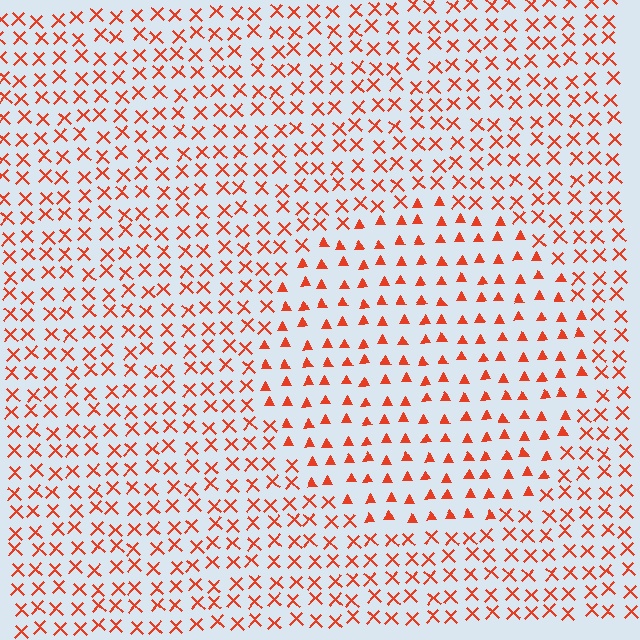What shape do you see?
I see a circle.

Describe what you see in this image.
The image is filled with small red elements arranged in a uniform grid. A circle-shaped region contains triangles, while the surrounding area contains X marks. The boundary is defined purely by the change in element shape.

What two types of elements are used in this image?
The image uses triangles inside the circle region and X marks outside it.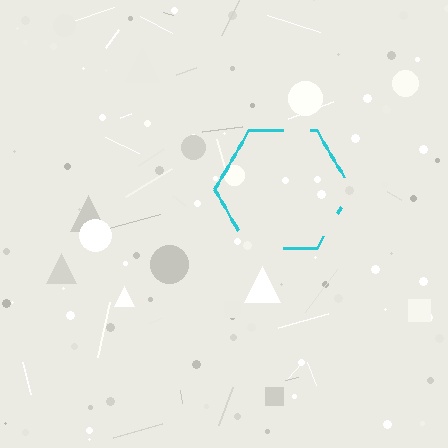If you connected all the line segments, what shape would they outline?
They would outline a hexagon.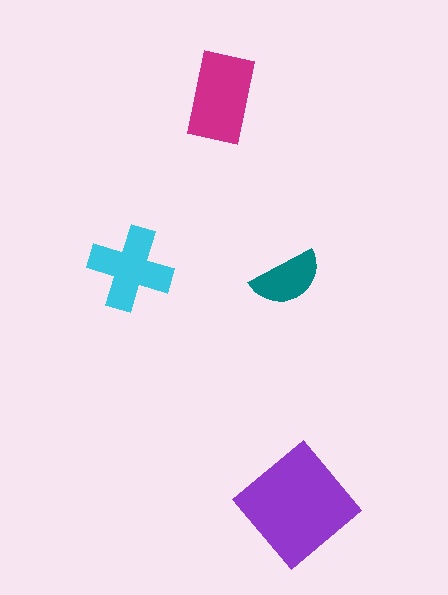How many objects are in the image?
There are 4 objects in the image.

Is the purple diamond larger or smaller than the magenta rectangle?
Larger.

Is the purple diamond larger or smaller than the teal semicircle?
Larger.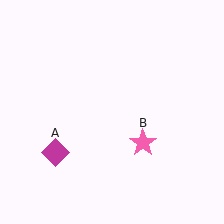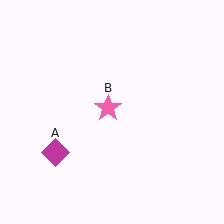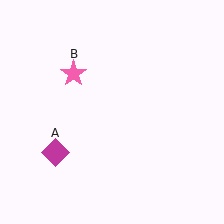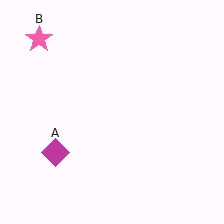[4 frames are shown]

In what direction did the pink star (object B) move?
The pink star (object B) moved up and to the left.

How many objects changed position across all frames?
1 object changed position: pink star (object B).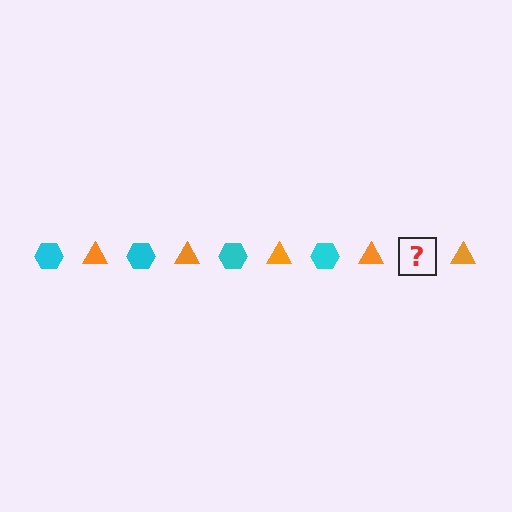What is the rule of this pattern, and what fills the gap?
The rule is that the pattern alternates between cyan hexagon and orange triangle. The gap should be filled with a cyan hexagon.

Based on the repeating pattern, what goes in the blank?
The blank should be a cyan hexagon.